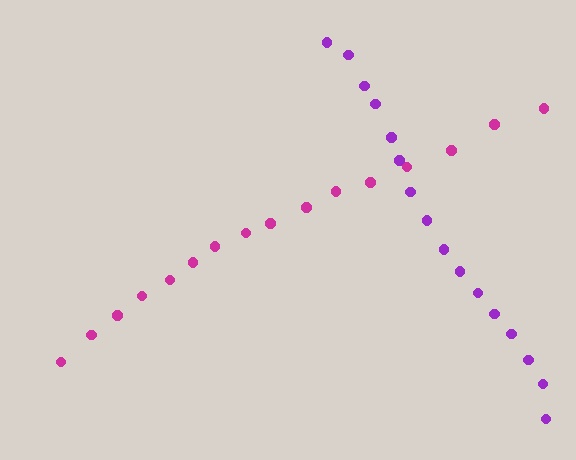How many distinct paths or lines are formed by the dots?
There are 2 distinct paths.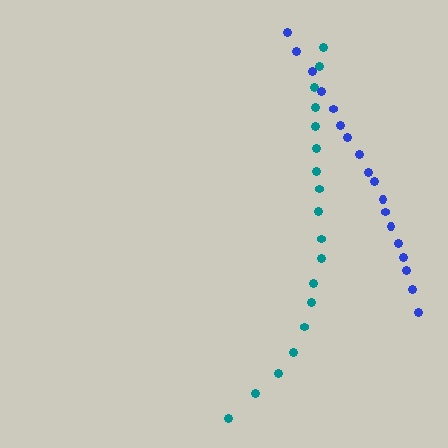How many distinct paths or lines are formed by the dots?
There are 2 distinct paths.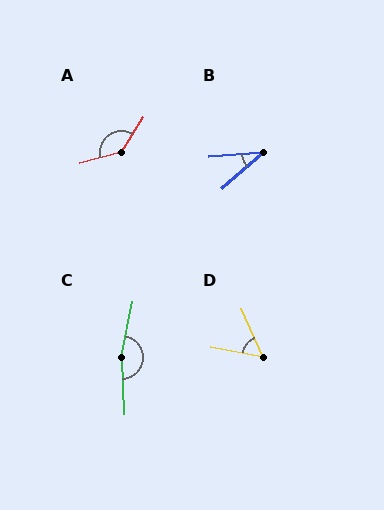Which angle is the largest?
C, at approximately 166 degrees.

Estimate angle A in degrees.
Approximately 137 degrees.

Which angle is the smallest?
B, at approximately 37 degrees.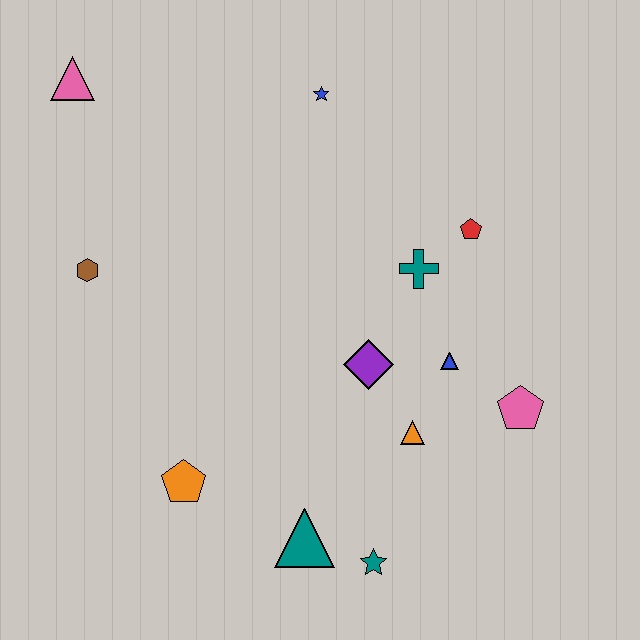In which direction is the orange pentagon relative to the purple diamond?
The orange pentagon is to the left of the purple diamond.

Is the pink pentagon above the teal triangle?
Yes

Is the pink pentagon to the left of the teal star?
No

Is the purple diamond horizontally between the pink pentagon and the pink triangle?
Yes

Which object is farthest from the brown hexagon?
The pink pentagon is farthest from the brown hexagon.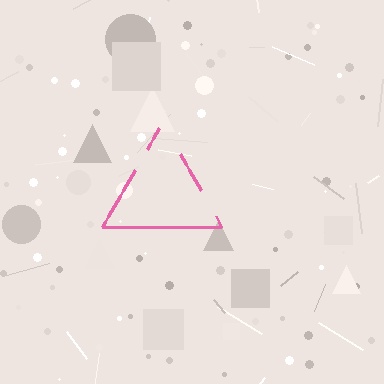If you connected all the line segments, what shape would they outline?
They would outline a triangle.